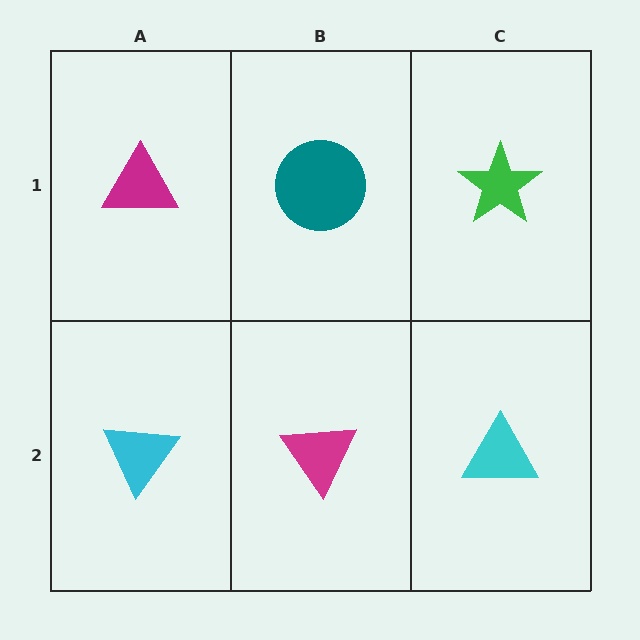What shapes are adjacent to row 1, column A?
A cyan triangle (row 2, column A), a teal circle (row 1, column B).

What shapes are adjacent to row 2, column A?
A magenta triangle (row 1, column A), a magenta triangle (row 2, column B).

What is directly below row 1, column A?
A cyan triangle.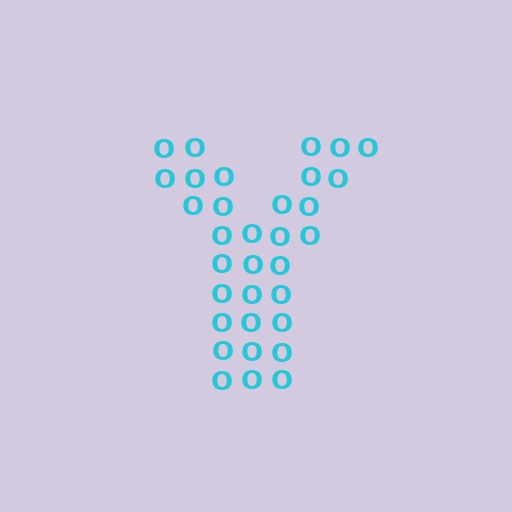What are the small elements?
The small elements are letter O's.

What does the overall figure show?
The overall figure shows the letter Y.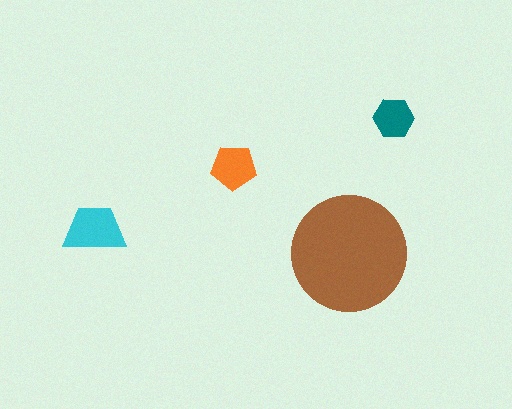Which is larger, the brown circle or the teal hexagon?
The brown circle.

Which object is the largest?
The brown circle.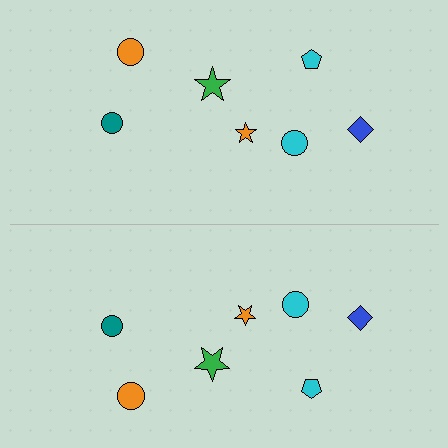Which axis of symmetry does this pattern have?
The pattern has a horizontal axis of symmetry running through the center of the image.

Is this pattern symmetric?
Yes, this pattern has bilateral (reflection) symmetry.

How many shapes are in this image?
There are 14 shapes in this image.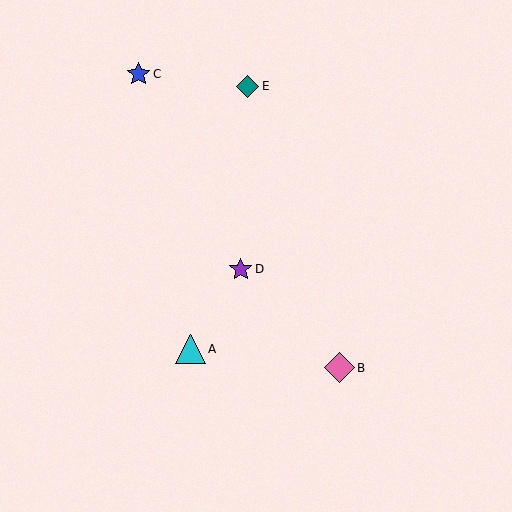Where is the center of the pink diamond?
The center of the pink diamond is at (339, 368).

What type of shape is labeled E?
Shape E is a teal diamond.